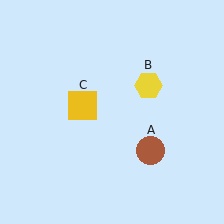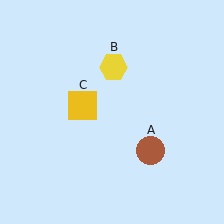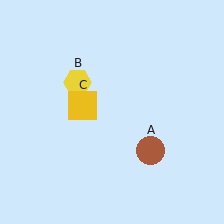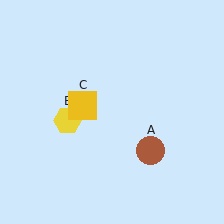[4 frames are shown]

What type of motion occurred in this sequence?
The yellow hexagon (object B) rotated counterclockwise around the center of the scene.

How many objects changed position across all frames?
1 object changed position: yellow hexagon (object B).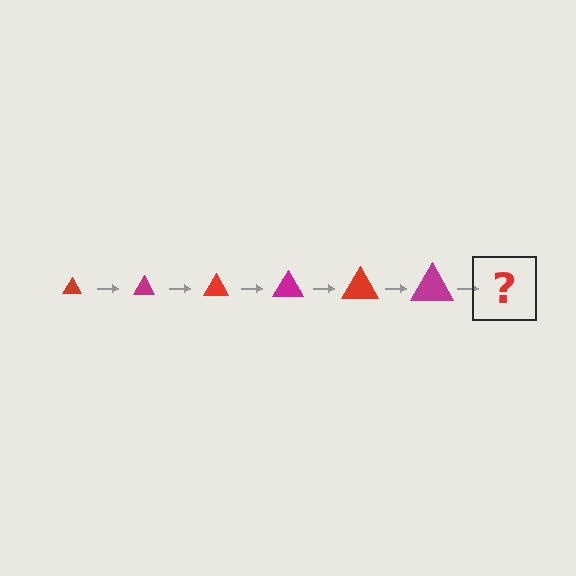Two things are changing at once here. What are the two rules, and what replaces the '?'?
The two rules are that the triangle grows larger each step and the color cycles through red and magenta. The '?' should be a red triangle, larger than the previous one.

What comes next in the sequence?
The next element should be a red triangle, larger than the previous one.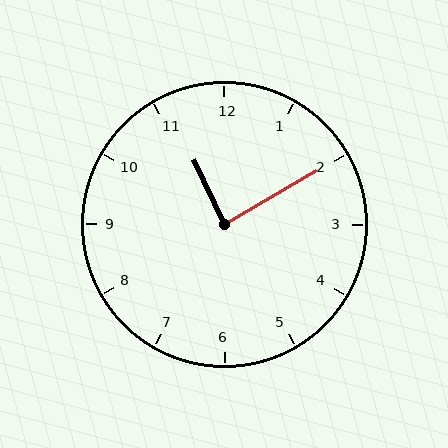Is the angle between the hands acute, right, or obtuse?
It is right.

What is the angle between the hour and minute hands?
Approximately 85 degrees.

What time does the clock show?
11:10.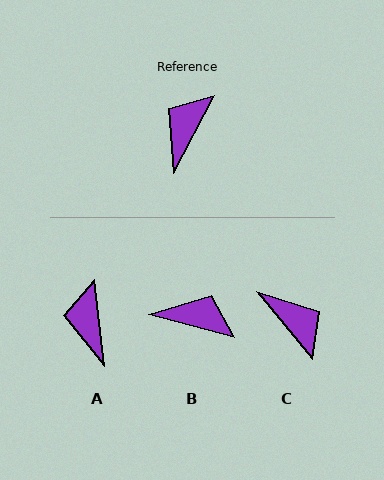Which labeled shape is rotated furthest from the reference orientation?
C, about 113 degrees away.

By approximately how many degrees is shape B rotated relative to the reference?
Approximately 77 degrees clockwise.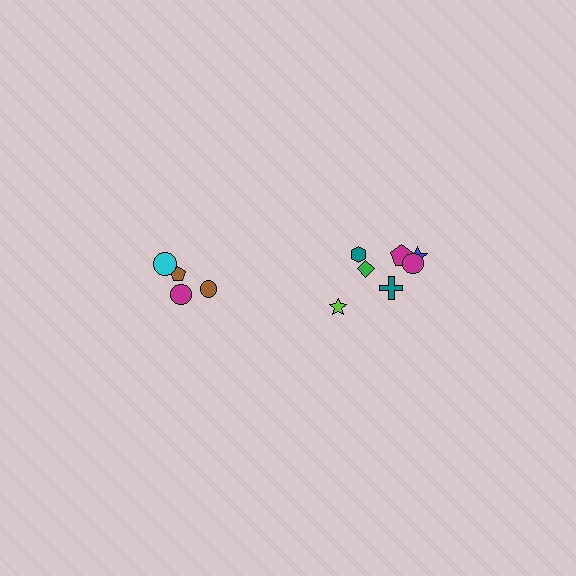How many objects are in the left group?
There are 4 objects.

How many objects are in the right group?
There are 7 objects.